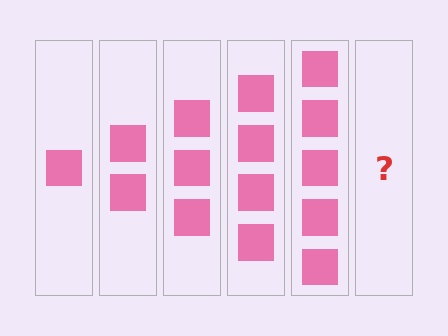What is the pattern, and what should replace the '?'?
The pattern is that each step adds one more square. The '?' should be 6 squares.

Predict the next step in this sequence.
The next step is 6 squares.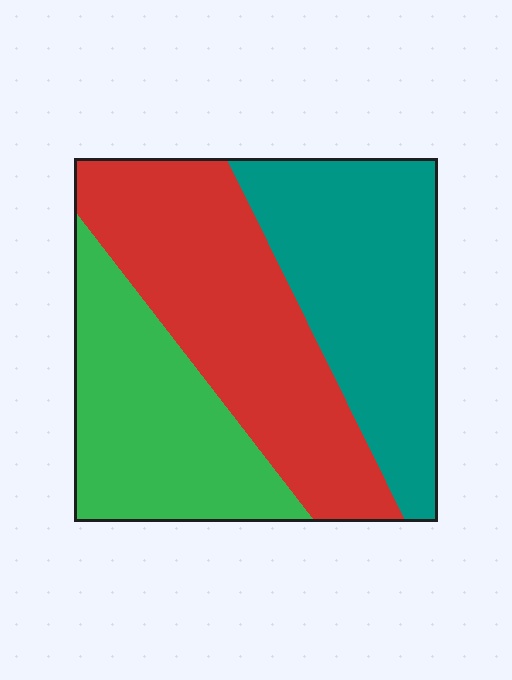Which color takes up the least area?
Green, at roughly 30%.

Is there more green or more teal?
Teal.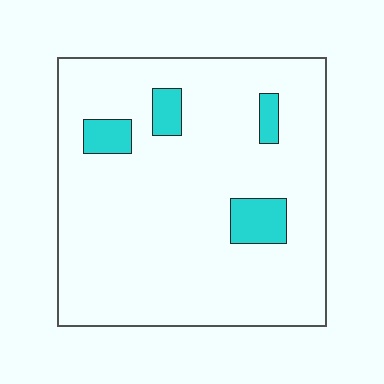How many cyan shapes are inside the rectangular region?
4.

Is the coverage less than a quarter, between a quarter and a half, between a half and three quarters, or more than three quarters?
Less than a quarter.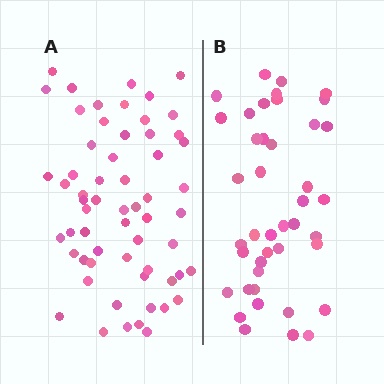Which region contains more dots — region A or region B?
Region A (the left region) has more dots.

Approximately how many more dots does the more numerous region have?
Region A has approximately 20 more dots than region B.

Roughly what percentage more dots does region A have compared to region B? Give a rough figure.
About 45% more.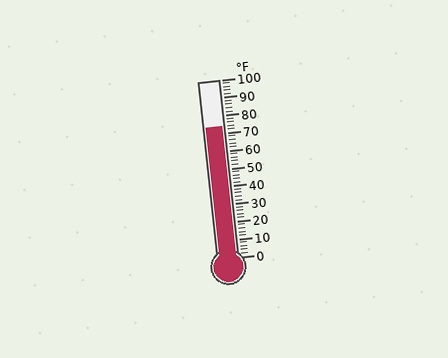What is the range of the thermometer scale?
The thermometer scale ranges from 0°F to 100°F.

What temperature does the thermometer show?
The thermometer shows approximately 74°F.